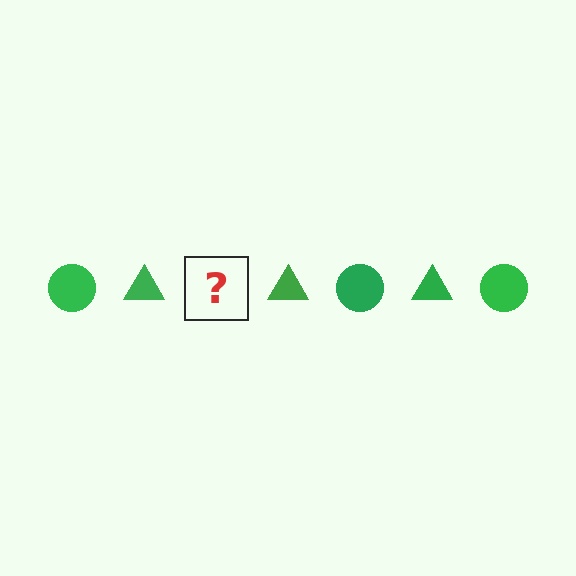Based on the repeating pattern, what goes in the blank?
The blank should be a green circle.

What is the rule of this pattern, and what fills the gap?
The rule is that the pattern cycles through circle, triangle shapes in green. The gap should be filled with a green circle.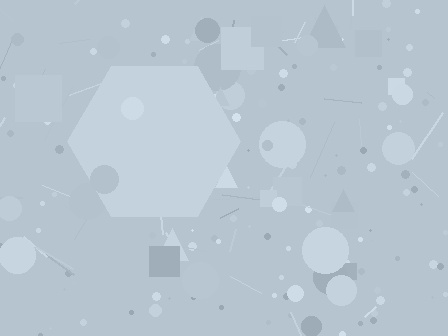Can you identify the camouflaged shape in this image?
The camouflaged shape is a hexagon.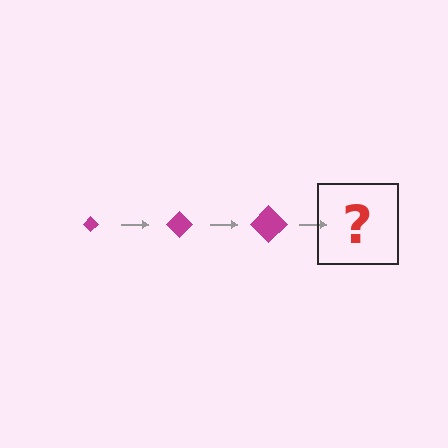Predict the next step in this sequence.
The next step is a magenta diamond, larger than the previous one.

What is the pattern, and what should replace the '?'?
The pattern is that the diamond gets progressively larger each step. The '?' should be a magenta diamond, larger than the previous one.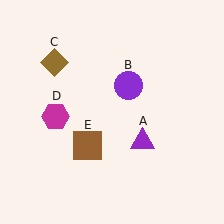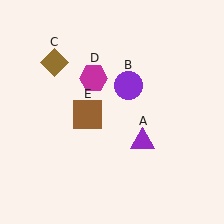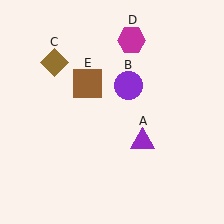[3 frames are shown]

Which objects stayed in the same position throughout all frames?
Purple triangle (object A) and purple circle (object B) and brown diamond (object C) remained stationary.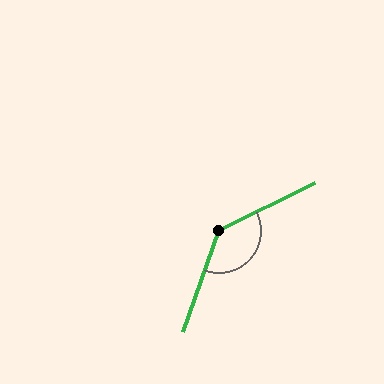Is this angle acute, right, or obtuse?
It is obtuse.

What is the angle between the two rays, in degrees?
Approximately 136 degrees.